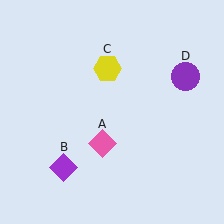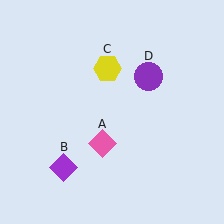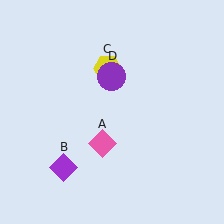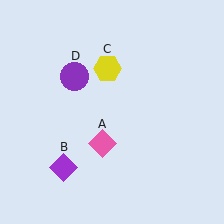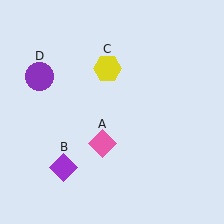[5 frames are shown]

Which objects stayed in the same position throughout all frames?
Pink diamond (object A) and purple diamond (object B) and yellow hexagon (object C) remained stationary.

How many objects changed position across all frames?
1 object changed position: purple circle (object D).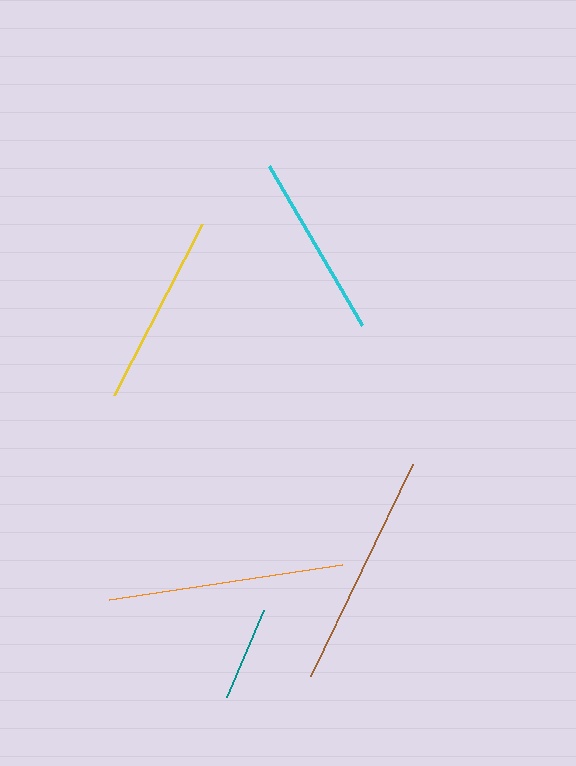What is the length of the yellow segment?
The yellow segment is approximately 192 pixels long.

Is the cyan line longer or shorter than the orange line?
The orange line is longer than the cyan line.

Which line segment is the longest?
The brown line is the longest at approximately 236 pixels.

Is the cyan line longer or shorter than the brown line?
The brown line is longer than the cyan line.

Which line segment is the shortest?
The teal line is the shortest at approximately 94 pixels.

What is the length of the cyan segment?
The cyan segment is approximately 184 pixels long.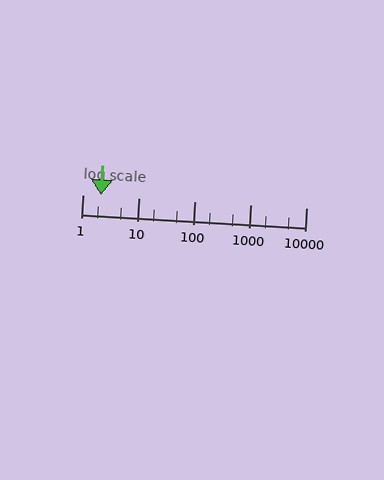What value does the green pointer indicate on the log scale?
The pointer indicates approximately 2.1.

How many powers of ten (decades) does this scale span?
The scale spans 4 decades, from 1 to 10000.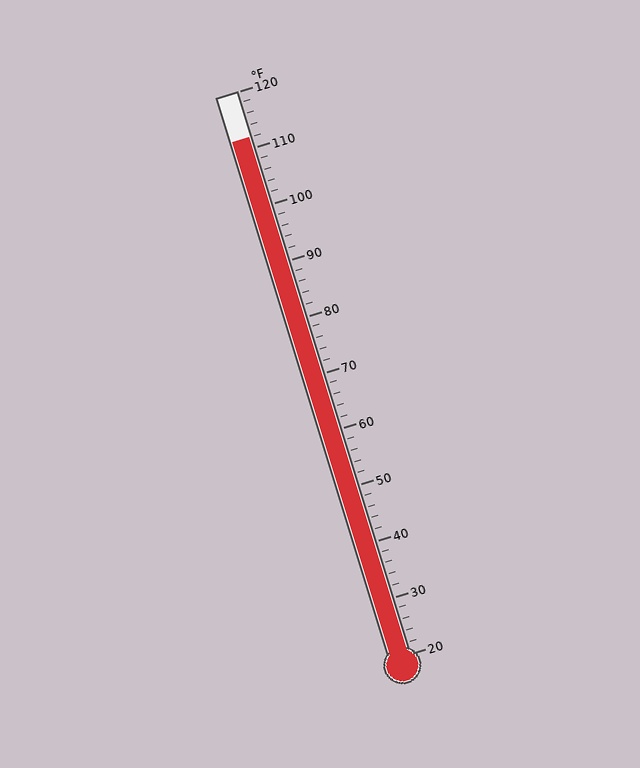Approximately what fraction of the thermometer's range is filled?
The thermometer is filled to approximately 90% of its range.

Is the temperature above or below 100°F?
The temperature is above 100°F.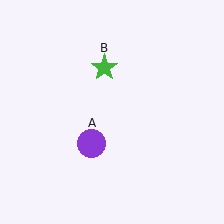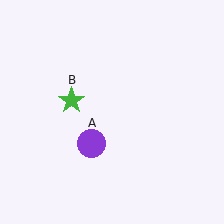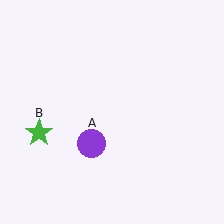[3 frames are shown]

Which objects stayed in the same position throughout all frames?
Purple circle (object A) remained stationary.